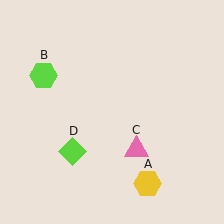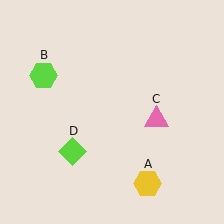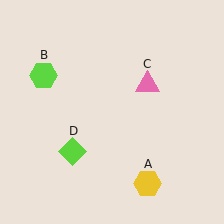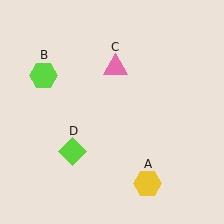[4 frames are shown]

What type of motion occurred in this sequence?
The pink triangle (object C) rotated counterclockwise around the center of the scene.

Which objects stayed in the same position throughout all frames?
Yellow hexagon (object A) and lime hexagon (object B) and lime diamond (object D) remained stationary.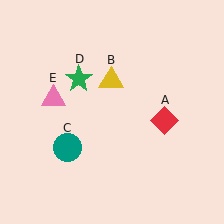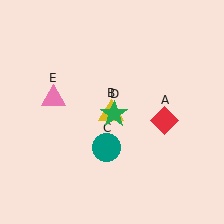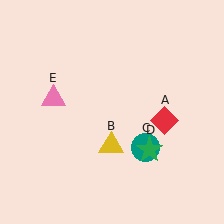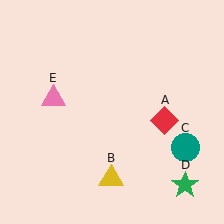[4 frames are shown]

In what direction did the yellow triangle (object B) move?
The yellow triangle (object B) moved down.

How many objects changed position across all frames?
3 objects changed position: yellow triangle (object B), teal circle (object C), green star (object D).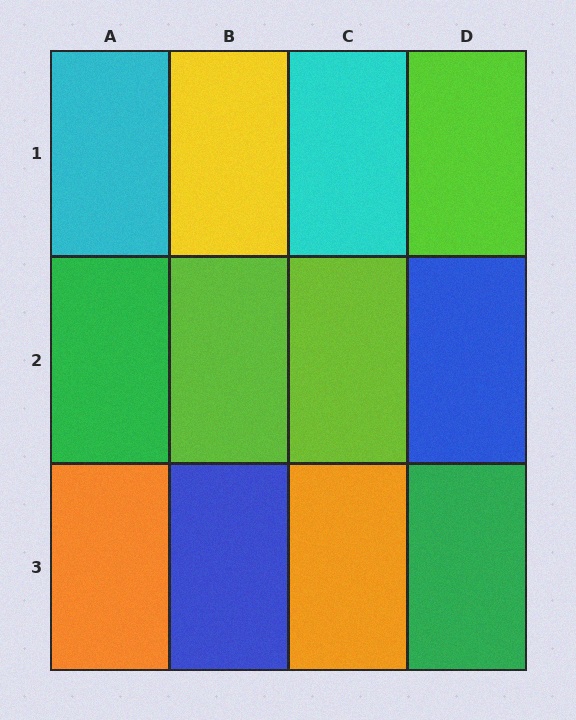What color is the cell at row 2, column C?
Lime.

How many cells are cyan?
2 cells are cyan.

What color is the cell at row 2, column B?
Lime.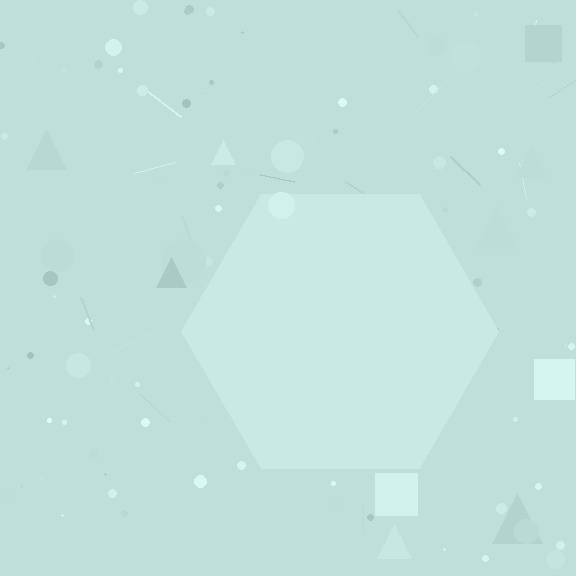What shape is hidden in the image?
A hexagon is hidden in the image.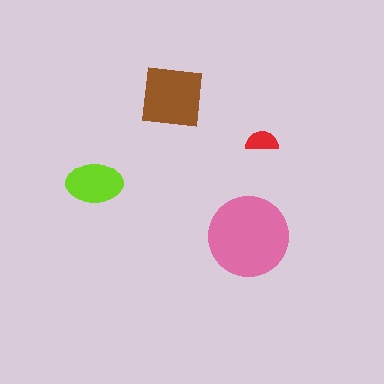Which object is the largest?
The pink circle.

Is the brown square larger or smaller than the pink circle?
Smaller.